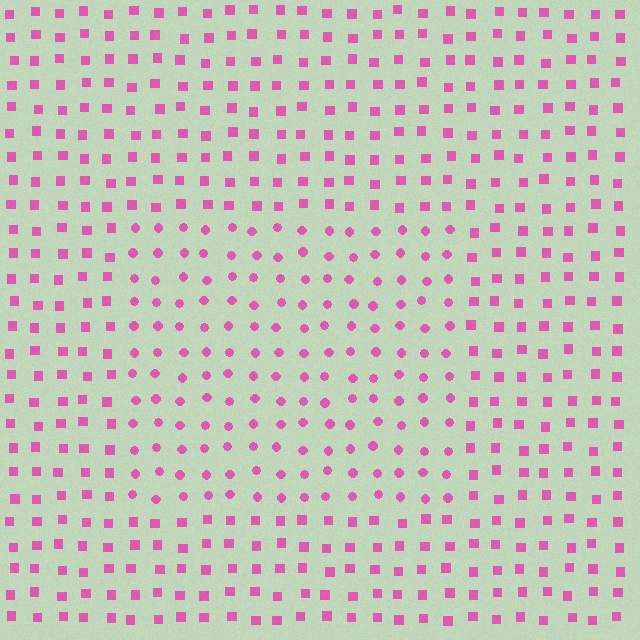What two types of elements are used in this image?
The image uses circles inside the rectangle region and squares outside it.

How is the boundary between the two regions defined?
The boundary is defined by a change in element shape: circles inside vs. squares outside. All elements share the same color and spacing.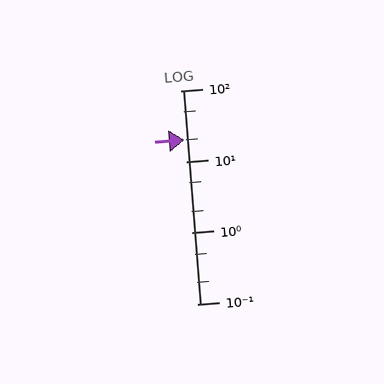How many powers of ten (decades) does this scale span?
The scale spans 3 decades, from 0.1 to 100.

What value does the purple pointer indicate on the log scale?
The pointer indicates approximately 20.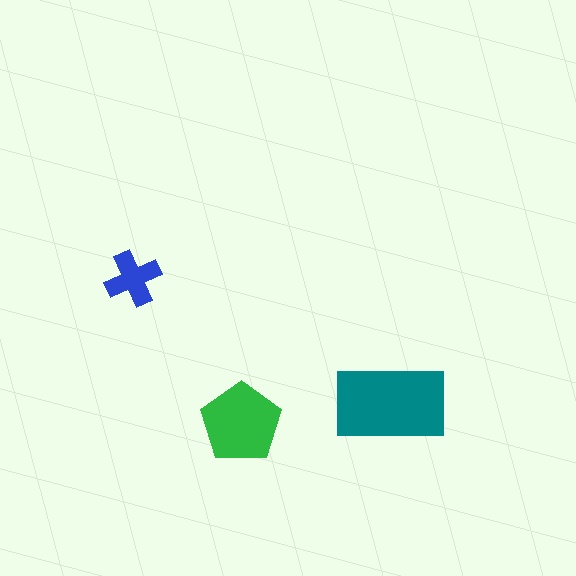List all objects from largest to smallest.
The teal rectangle, the green pentagon, the blue cross.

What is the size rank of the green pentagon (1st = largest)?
2nd.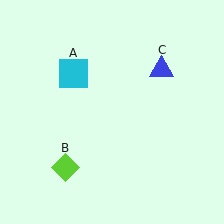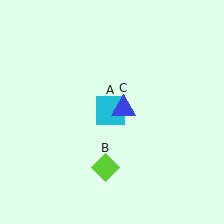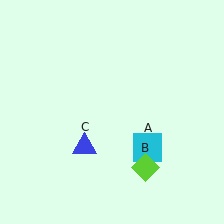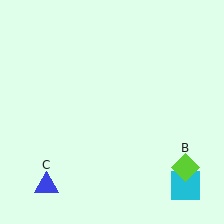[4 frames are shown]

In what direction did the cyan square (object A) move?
The cyan square (object A) moved down and to the right.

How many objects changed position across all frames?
3 objects changed position: cyan square (object A), lime diamond (object B), blue triangle (object C).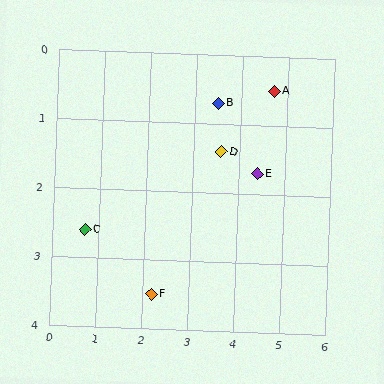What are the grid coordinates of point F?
Point F is at approximately (2.2, 3.5).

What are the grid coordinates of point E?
Point E is at approximately (4.4, 1.7).